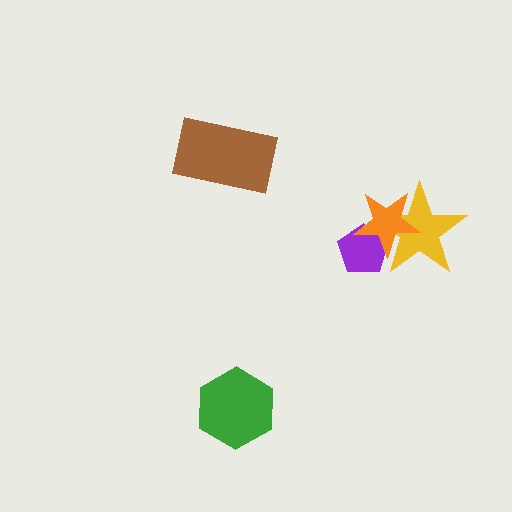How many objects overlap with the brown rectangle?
0 objects overlap with the brown rectangle.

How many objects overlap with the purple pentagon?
2 objects overlap with the purple pentagon.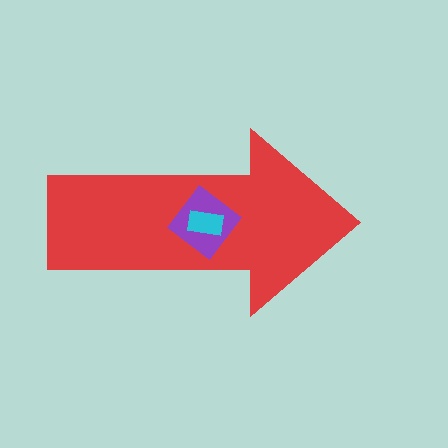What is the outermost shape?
The red arrow.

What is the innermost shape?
The cyan rectangle.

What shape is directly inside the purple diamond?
The cyan rectangle.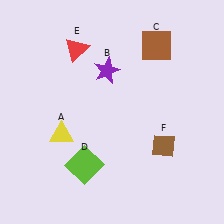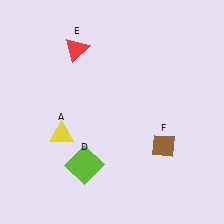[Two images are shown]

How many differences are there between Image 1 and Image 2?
There are 2 differences between the two images.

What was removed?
The brown square (C), the purple star (B) were removed in Image 2.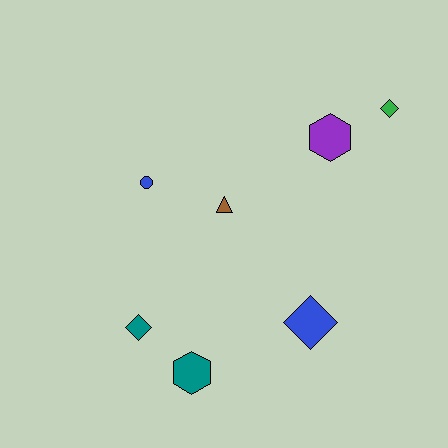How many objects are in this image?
There are 7 objects.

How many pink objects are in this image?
There are no pink objects.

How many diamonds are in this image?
There are 3 diamonds.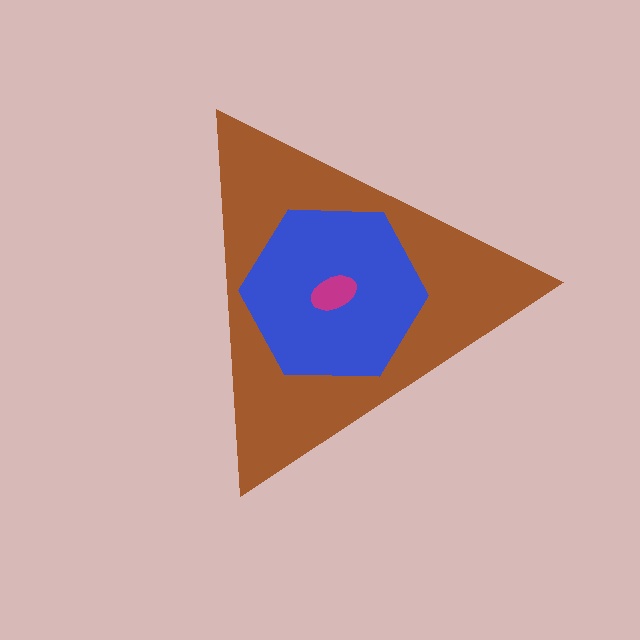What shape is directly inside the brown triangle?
The blue hexagon.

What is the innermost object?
The magenta ellipse.